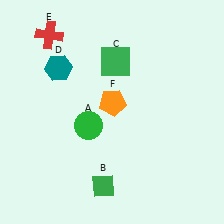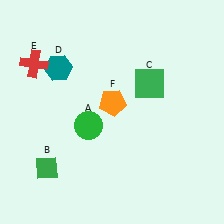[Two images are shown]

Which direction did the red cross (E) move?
The red cross (E) moved down.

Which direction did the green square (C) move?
The green square (C) moved right.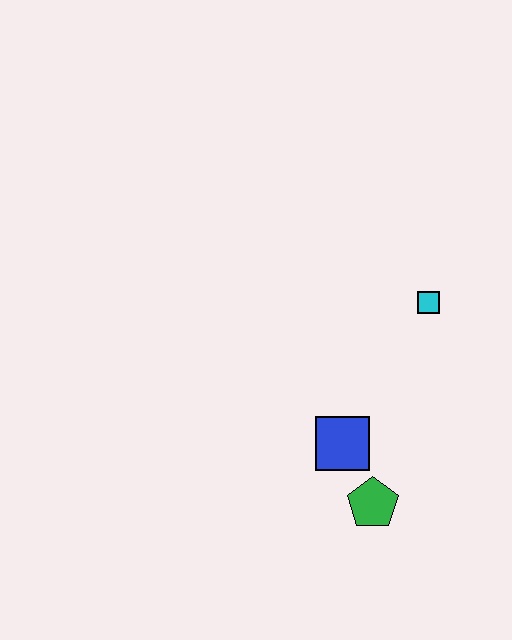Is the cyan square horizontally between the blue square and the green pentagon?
No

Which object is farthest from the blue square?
The cyan square is farthest from the blue square.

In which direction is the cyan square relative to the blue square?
The cyan square is above the blue square.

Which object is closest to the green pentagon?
The blue square is closest to the green pentagon.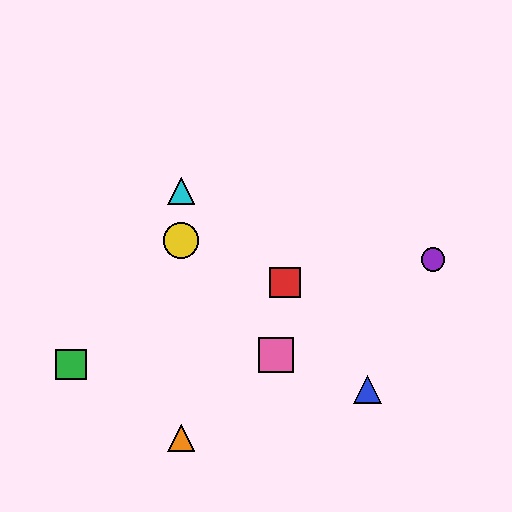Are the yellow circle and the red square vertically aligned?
No, the yellow circle is at x≈181 and the red square is at x≈285.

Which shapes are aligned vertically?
The yellow circle, the orange triangle, the cyan triangle are aligned vertically.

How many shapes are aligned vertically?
3 shapes (the yellow circle, the orange triangle, the cyan triangle) are aligned vertically.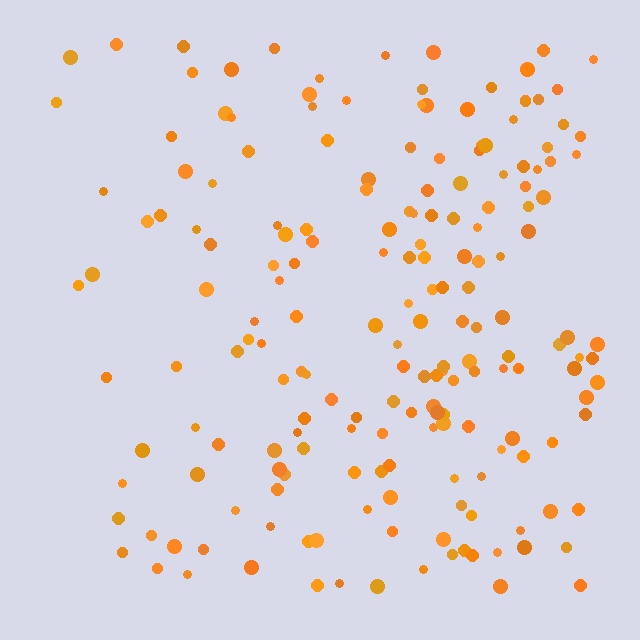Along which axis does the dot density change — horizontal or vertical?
Horizontal.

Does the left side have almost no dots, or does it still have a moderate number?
Still a moderate number, just noticeably fewer than the right.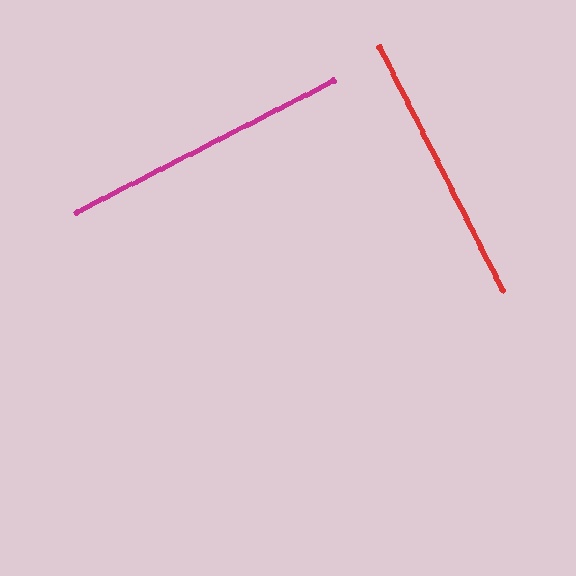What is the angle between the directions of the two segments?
Approximately 90 degrees.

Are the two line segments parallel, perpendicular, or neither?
Perpendicular — they meet at approximately 90°.